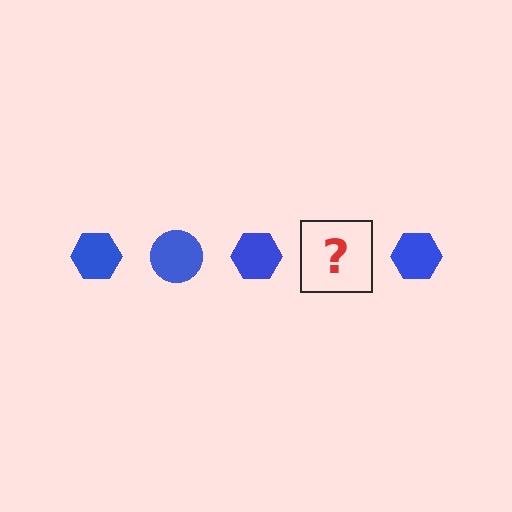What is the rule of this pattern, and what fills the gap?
The rule is that the pattern cycles through hexagon, circle shapes in blue. The gap should be filled with a blue circle.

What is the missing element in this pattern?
The missing element is a blue circle.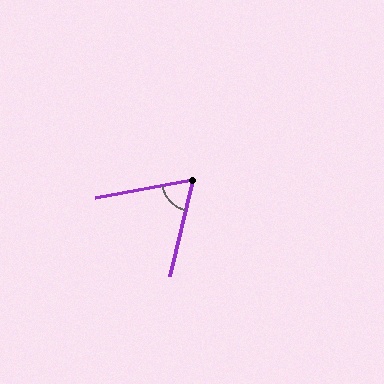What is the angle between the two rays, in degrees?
Approximately 66 degrees.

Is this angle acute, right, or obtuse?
It is acute.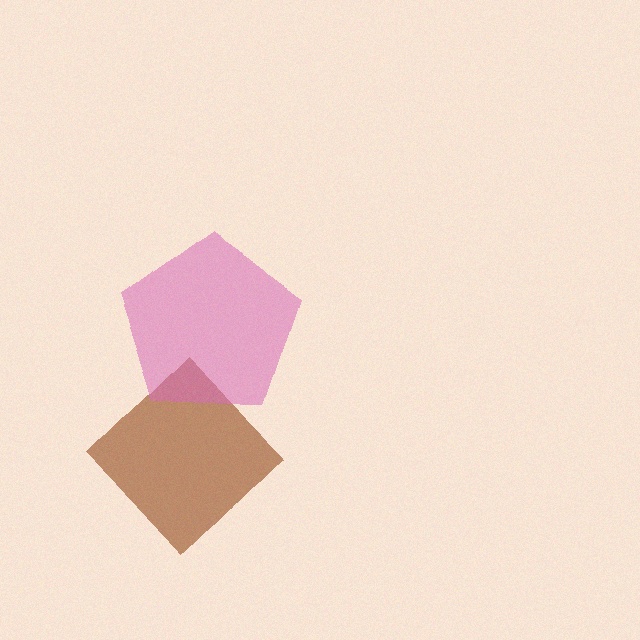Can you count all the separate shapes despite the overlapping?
Yes, there are 2 separate shapes.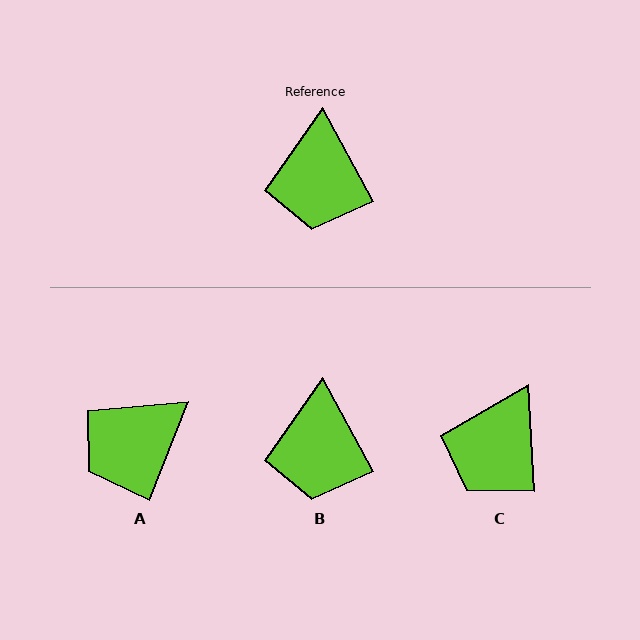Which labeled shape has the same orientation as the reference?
B.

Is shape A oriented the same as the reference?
No, it is off by about 50 degrees.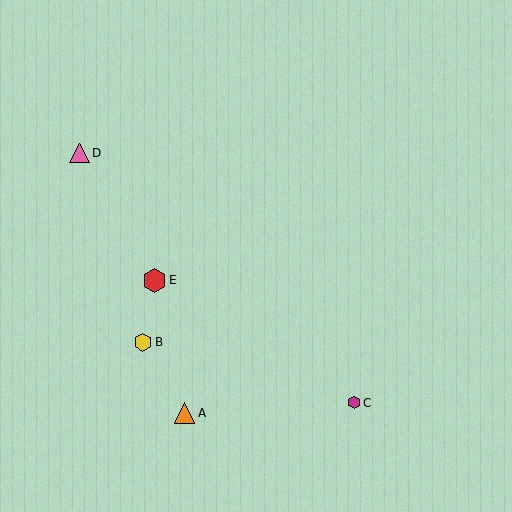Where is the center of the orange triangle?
The center of the orange triangle is at (185, 413).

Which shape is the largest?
The red hexagon (labeled E) is the largest.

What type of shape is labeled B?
Shape B is a yellow hexagon.